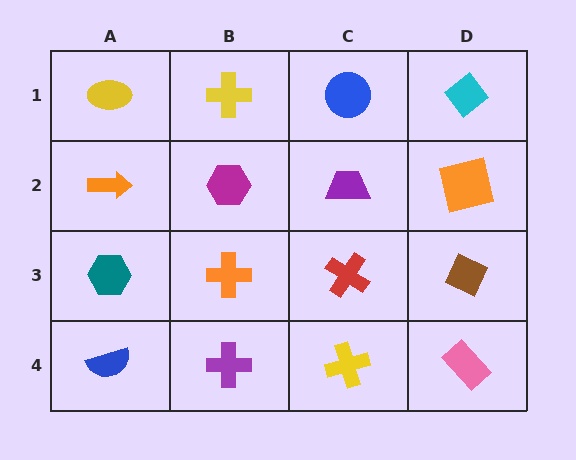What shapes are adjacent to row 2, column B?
A yellow cross (row 1, column B), an orange cross (row 3, column B), an orange arrow (row 2, column A), a purple trapezoid (row 2, column C).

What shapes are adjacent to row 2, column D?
A cyan diamond (row 1, column D), a brown diamond (row 3, column D), a purple trapezoid (row 2, column C).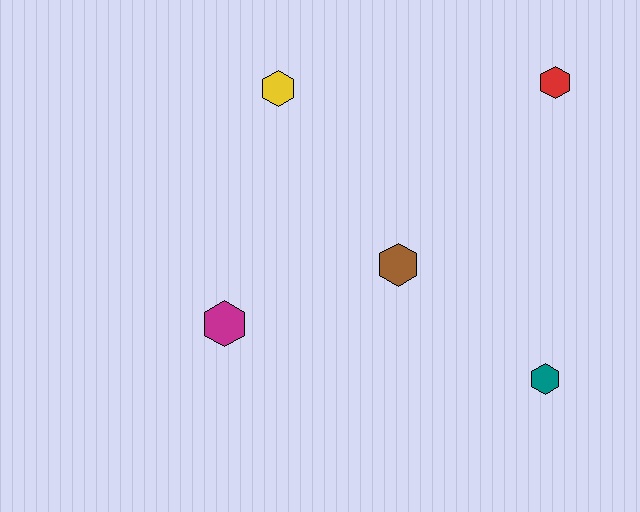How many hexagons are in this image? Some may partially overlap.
There are 5 hexagons.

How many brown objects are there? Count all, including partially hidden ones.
There is 1 brown object.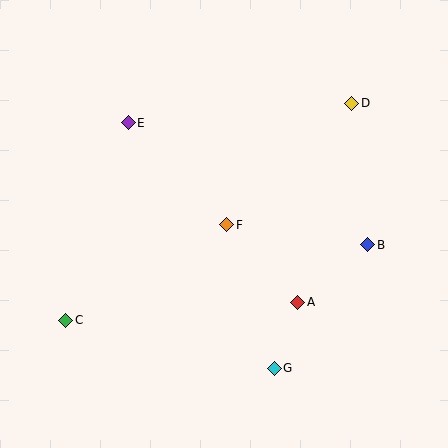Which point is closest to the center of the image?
Point F at (227, 225) is closest to the center.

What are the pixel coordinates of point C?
Point C is at (66, 320).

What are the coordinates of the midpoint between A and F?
The midpoint between A and F is at (262, 263).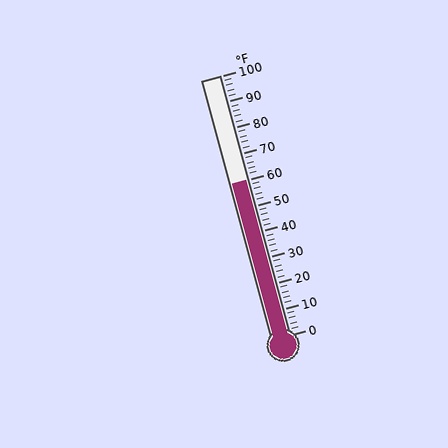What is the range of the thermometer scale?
The thermometer scale ranges from 0°F to 100°F.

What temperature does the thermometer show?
The thermometer shows approximately 60°F.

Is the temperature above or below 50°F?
The temperature is above 50°F.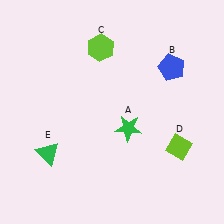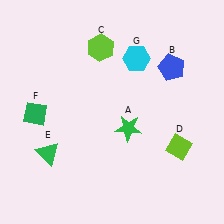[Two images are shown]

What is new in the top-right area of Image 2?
A cyan hexagon (G) was added in the top-right area of Image 2.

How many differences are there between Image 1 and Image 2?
There are 2 differences between the two images.